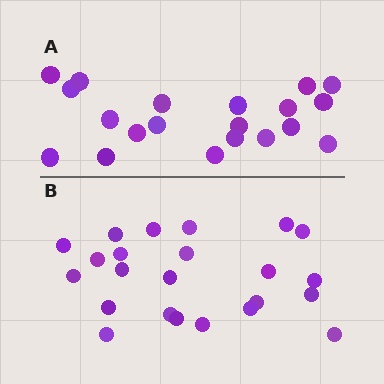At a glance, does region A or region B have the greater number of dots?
Region B (the bottom region) has more dots.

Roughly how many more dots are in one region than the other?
Region B has just a few more — roughly 2 or 3 more dots than region A.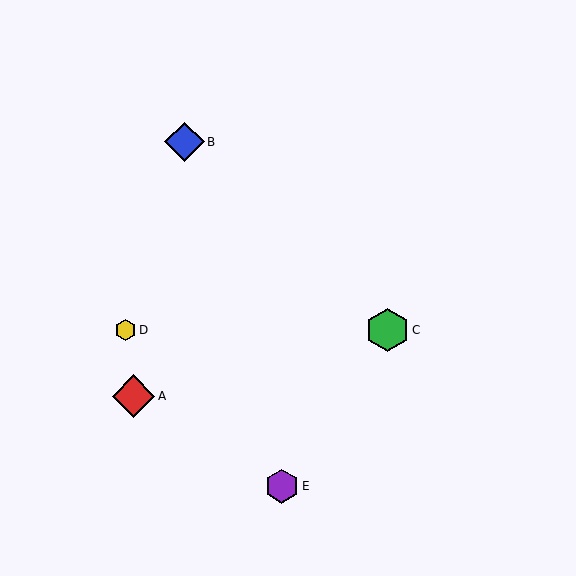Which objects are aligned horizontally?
Objects C, D are aligned horizontally.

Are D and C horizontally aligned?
Yes, both are at y≈330.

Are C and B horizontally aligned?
No, C is at y≈330 and B is at y≈142.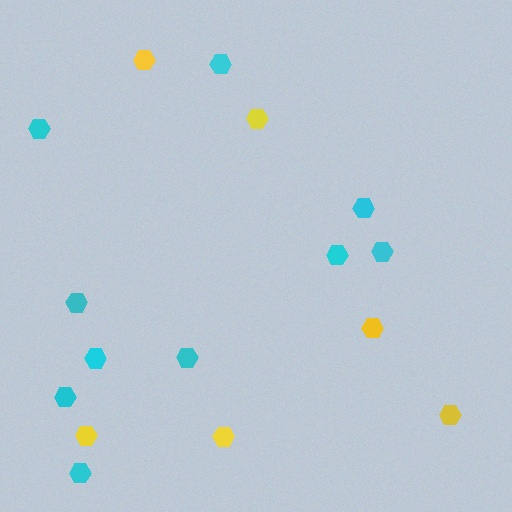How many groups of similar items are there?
There are 2 groups: one group of cyan hexagons (10) and one group of yellow hexagons (6).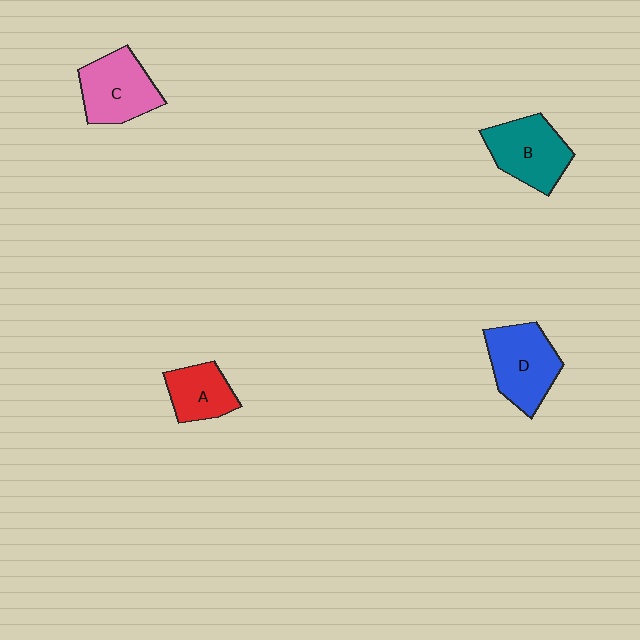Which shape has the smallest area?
Shape A (red).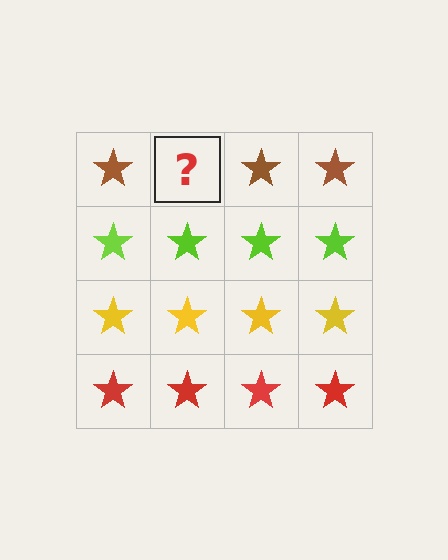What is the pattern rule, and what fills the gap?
The rule is that each row has a consistent color. The gap should be filled with a brown star.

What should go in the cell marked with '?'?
The missing cell should contain a brown star.